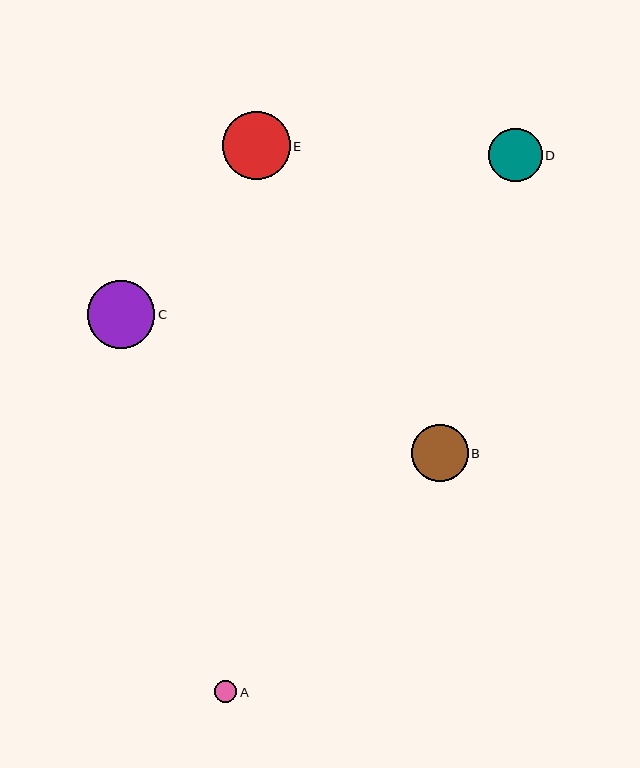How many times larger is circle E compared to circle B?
Circle E is approximately 1.2 times the size of circle B.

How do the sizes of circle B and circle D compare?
Circle B and circle D are approximately the same size.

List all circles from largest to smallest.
From largest to smallest: E, C, B, D, A.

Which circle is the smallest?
Circle A is the smallest with a size of approximately 22 pixels.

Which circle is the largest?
Circle E is the largest with a size of approximately 68 pixels.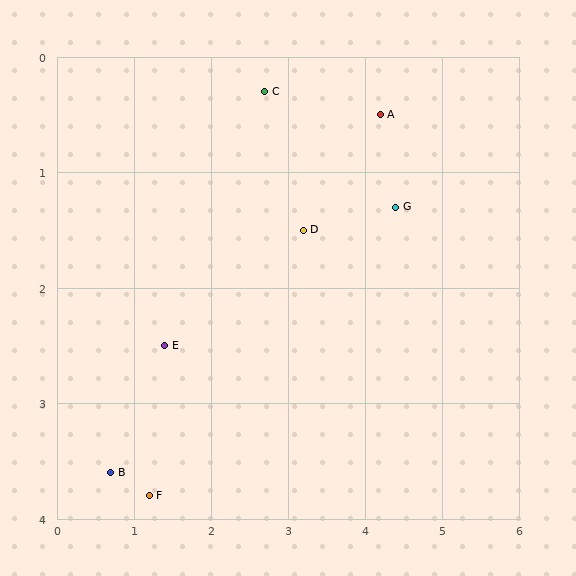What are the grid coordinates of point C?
Point C is at approximately (2.7, 0.3).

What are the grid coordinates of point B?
Point B is at approximately (0.7, 3.6).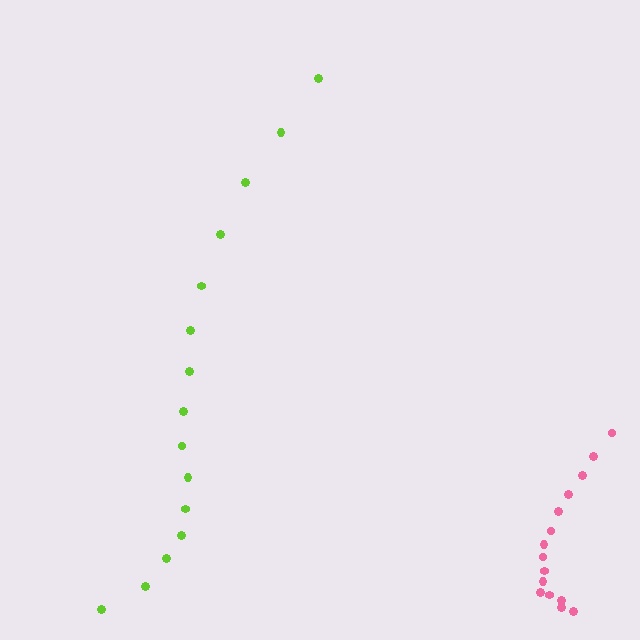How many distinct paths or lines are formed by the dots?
There are 2 distinct paths.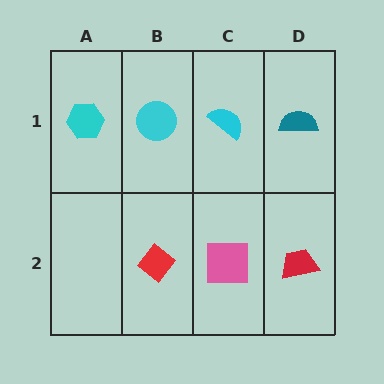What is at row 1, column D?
A teal semicircle.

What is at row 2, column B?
A red diamond.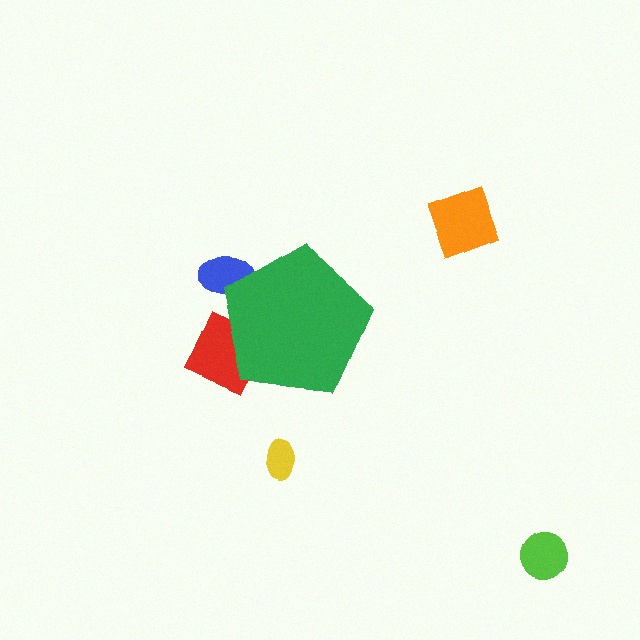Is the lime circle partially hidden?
No, the lime circle is fully visible.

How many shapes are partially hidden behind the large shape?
2 shapes are partially hidden.